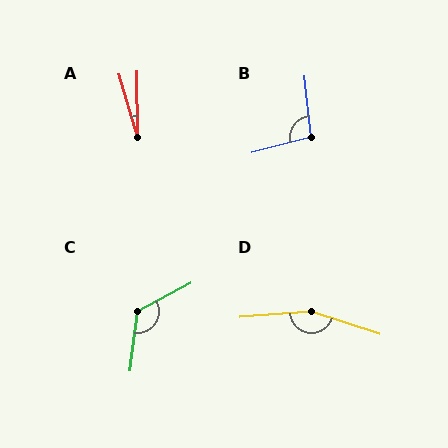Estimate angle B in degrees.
Approximately 99 degrees.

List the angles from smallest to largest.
A (16°), B (99°), C (126°), D (158°).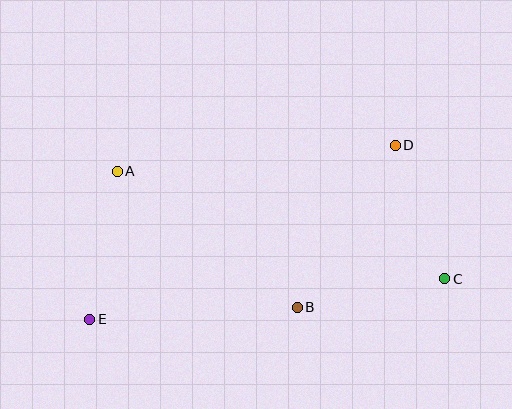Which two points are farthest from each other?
Points C and E are farthest from each other.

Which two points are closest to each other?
Points C and D are closest to each other.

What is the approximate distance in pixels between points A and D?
The distance between A and D is approximately 279 pixels.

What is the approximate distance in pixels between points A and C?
The distance between A and C is approximately 344 pixels.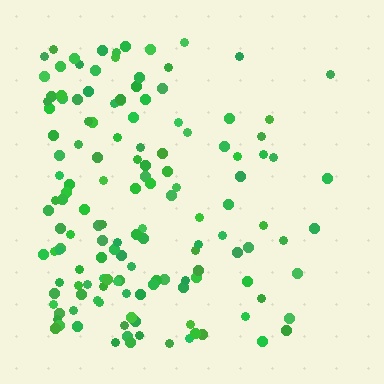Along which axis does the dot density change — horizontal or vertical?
Horizontal.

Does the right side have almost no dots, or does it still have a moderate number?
Still a moderate number, just noticeably fewer than the left.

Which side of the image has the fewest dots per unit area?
The right.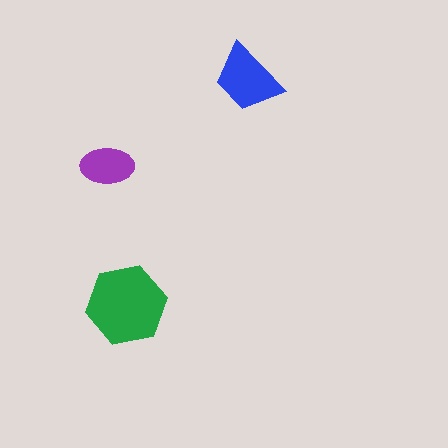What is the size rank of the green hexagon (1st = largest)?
1st.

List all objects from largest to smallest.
The green hexagon, the blue trapezoid, the purple ellipse.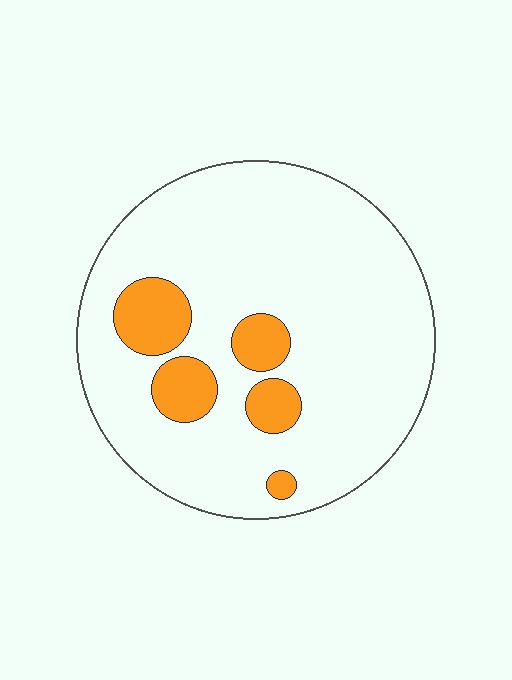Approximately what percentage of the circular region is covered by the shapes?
Approximately 15%.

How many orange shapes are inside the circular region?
5.